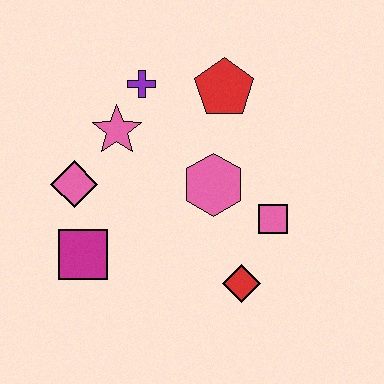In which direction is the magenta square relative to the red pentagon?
The magenta square is below the red pentagon.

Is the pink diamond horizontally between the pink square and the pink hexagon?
No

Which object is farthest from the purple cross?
The red diamond is farthest from the purple cross.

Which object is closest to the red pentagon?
The purple cross is closest to the red pentagon.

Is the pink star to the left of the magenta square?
No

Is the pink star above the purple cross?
No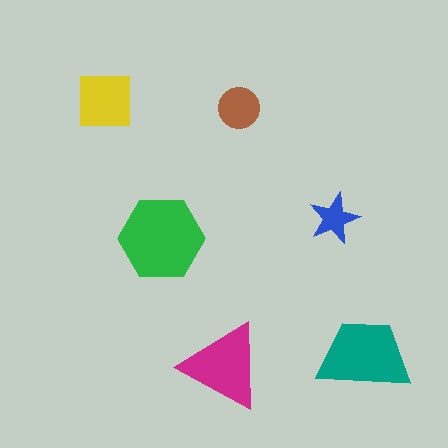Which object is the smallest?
The blue star.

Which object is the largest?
The green hexagon.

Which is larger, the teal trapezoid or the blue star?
The teal trapezoid.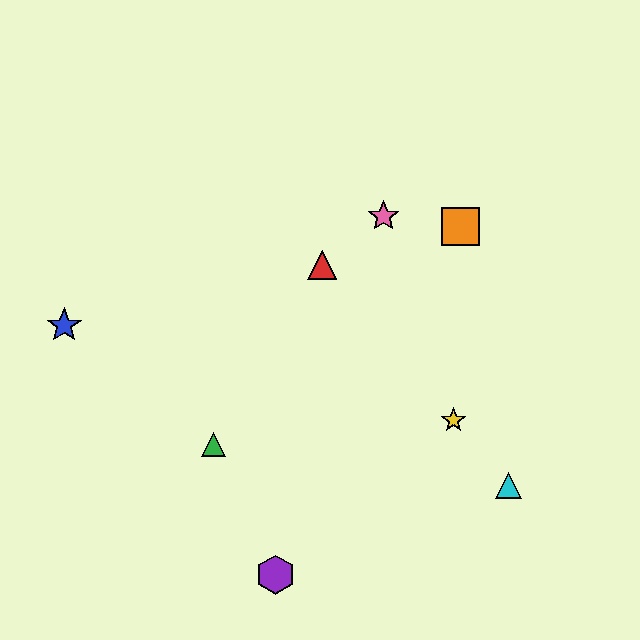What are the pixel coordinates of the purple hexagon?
The purple hexagon is at (276, 575).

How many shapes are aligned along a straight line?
3 shapes (the red triangle, the yellow star, the cyan triangle) are aligned along a straight line.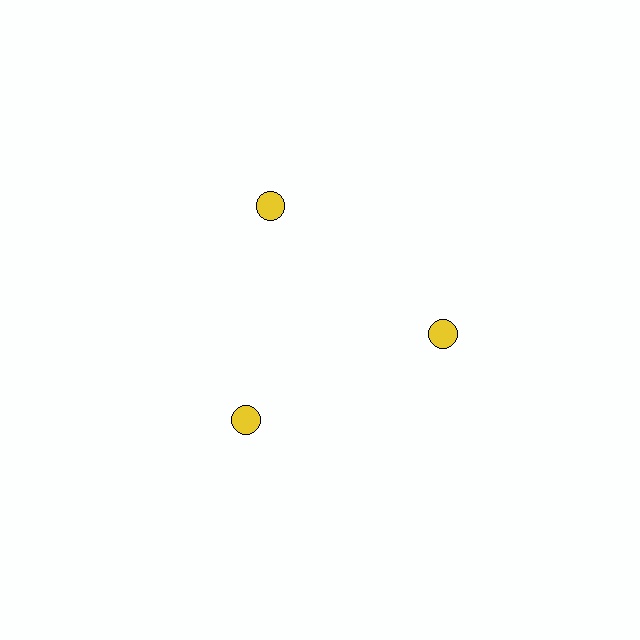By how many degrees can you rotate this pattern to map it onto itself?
The pattern maps onto itself every 120 degrees of rotation.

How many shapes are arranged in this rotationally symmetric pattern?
There are 3 shapes, arranged in 3 groups of 1.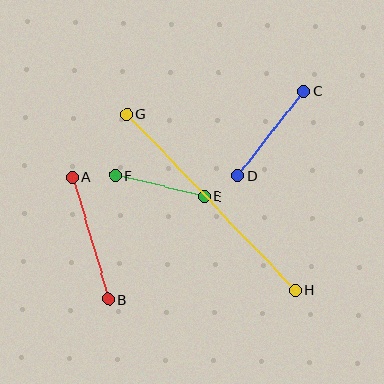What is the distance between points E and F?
The distance is approximately 91 pixels.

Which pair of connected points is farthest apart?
Points G and H are farthest apart.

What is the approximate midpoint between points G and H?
The midpoint is at approximately (211, 202) pixels.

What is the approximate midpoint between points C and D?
The midpoint is at approximately (271, 133) pixels.